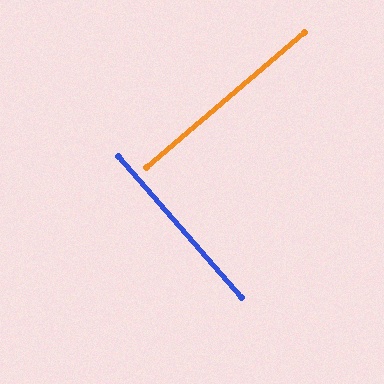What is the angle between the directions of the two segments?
Approximately 90 degrees.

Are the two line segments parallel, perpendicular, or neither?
Perpendicular — they meet at approximately 90°.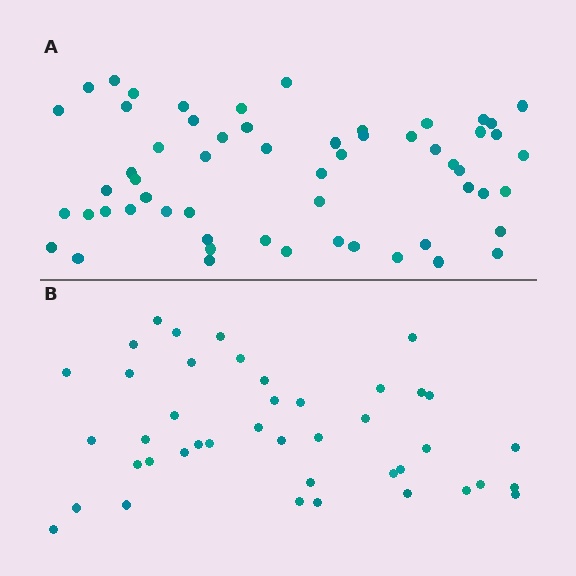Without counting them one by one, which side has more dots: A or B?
Region A (the top region) has more dots.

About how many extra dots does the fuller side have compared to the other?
Region A has approximately 15 more dots than region B.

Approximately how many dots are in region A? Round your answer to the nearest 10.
About 60 dots. (The exact count is 58, which rounds to 60.)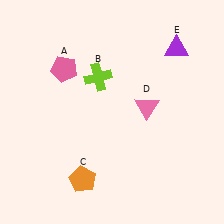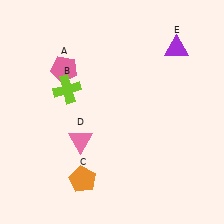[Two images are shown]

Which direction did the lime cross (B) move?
The lime cross (B) moved left.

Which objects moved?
The objects that moved are: the lime cross (B), the pink triangle (D).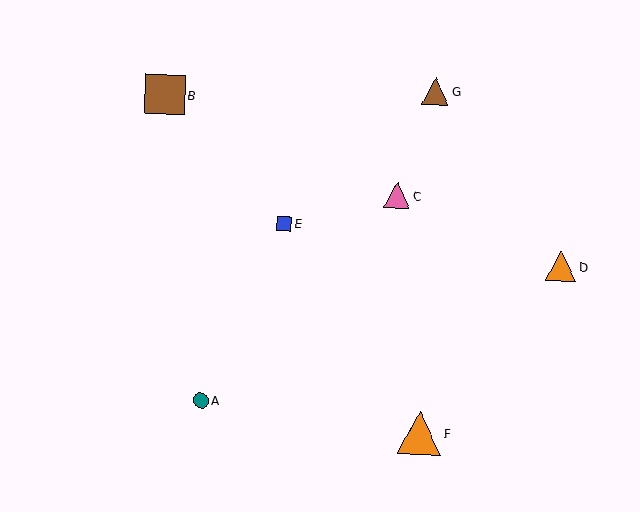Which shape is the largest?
The orange triangle (labeled F) is the largest.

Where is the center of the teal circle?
The center of the teal circle is at (201, 400).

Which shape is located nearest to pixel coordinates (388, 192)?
The pink triangle (labeled C) at (397, 195) is nearest to that location.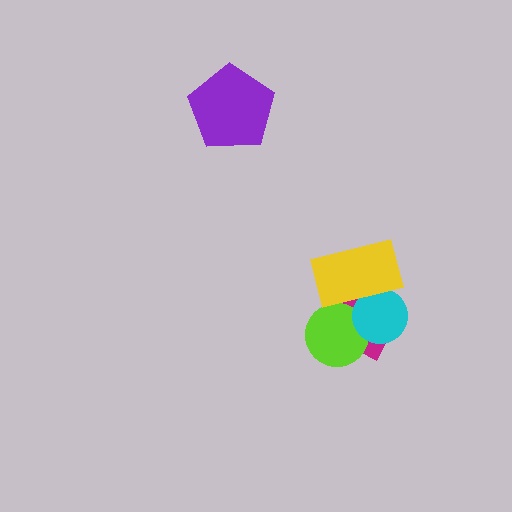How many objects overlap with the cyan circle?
3 objects overlap with the cyan circle.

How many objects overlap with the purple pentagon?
0 objects overlap with the purple pentagon.